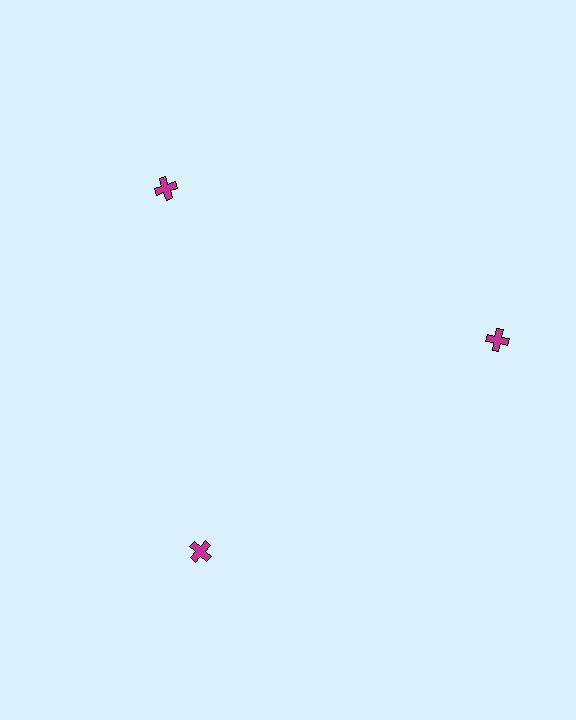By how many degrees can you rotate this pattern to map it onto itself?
The pattern maps onto itself every 120 degrees of rotation.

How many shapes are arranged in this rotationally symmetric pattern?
There are 3 shapes, arranged in 3 groups of 1.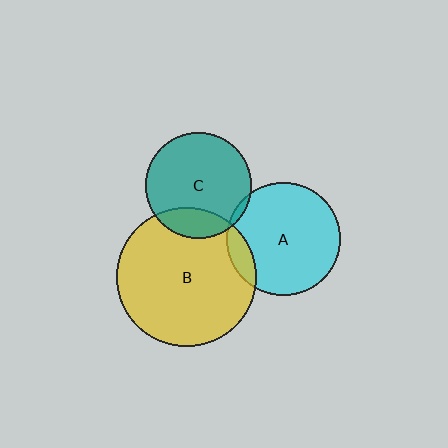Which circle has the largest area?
Circle B (yellow).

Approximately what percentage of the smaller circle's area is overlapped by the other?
Approximately 10%.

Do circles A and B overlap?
Yes.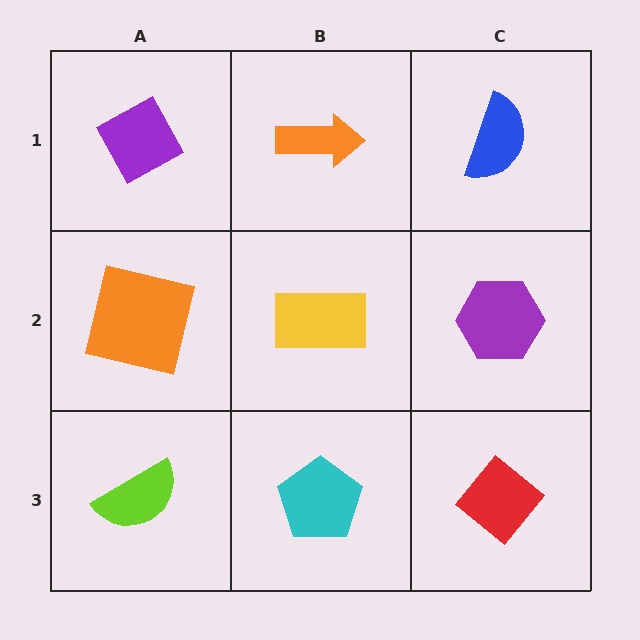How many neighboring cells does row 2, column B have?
4.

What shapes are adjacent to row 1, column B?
A yellow rectangle (row 2, column B), a purple diamond (row 1, column A), a blue semicircle (row 1, column C).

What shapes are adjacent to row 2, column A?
A purple diamond (row 1, column A), a lime semicircle (row 3, column A), a yellow rectangle (row 2, column B).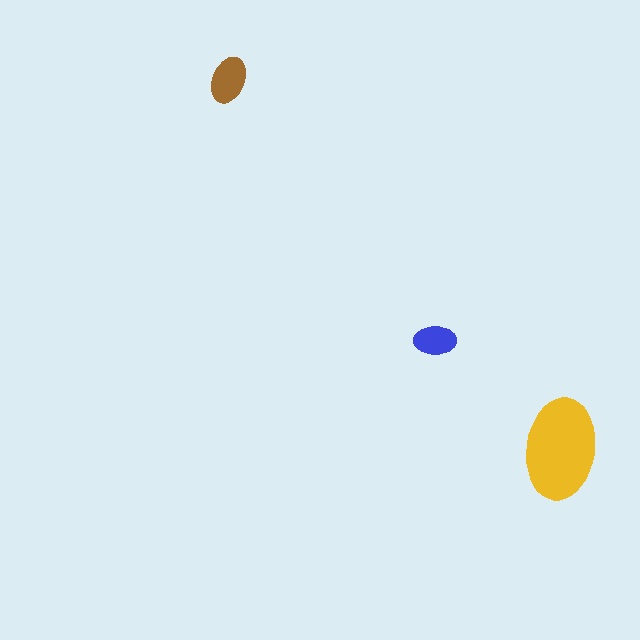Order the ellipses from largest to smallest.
the yellow one, the brown one, the blue one.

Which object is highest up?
The brown ellipse is topmost.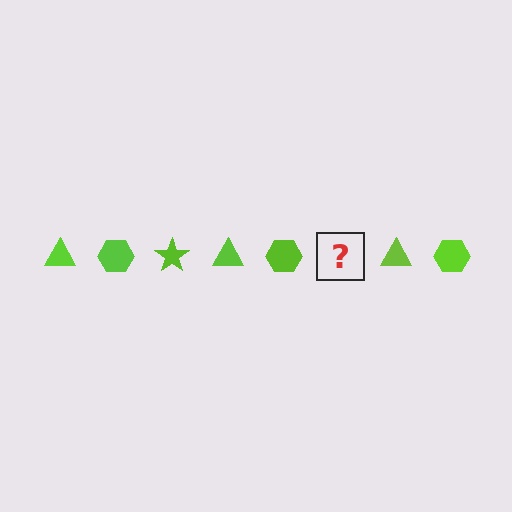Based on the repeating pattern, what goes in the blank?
The blank should be a lime star.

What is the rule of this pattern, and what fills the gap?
The rule is that the pattern cycles through triangle, hexagon, star shapes in lime. The gap should be filled with a lime star.